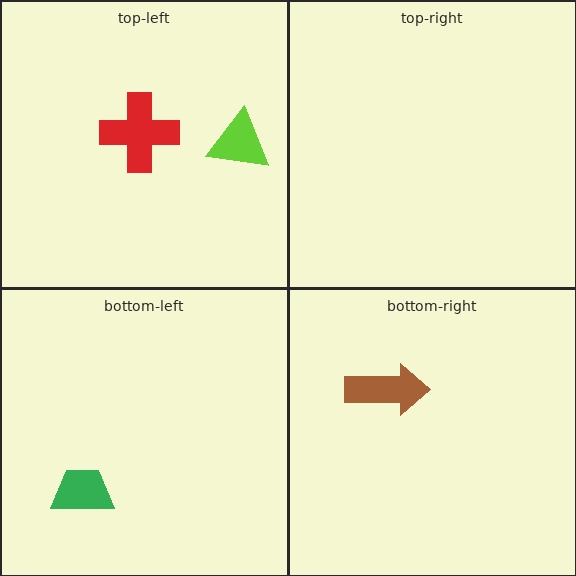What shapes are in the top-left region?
The lime triangle, the red cross.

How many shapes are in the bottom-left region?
1.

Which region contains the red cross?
The top-left region.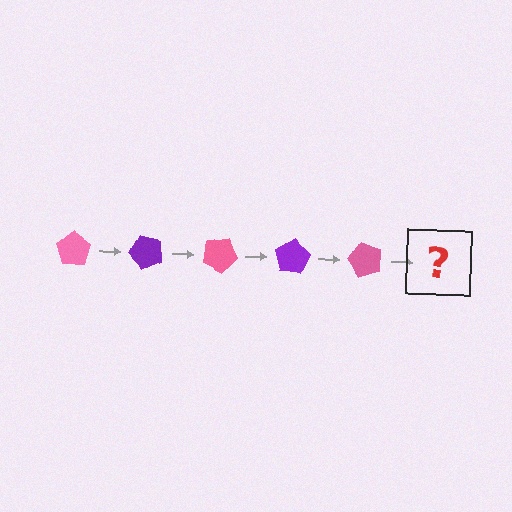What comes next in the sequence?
The next element should be a purple pentagon, rotated 250 degrees from the start.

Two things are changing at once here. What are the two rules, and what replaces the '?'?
The two rules are that it rotates 50 degrees each step and the color cycles through pink and purple. The '?' should be a purple pentagon, rotated 250 degrees from the start.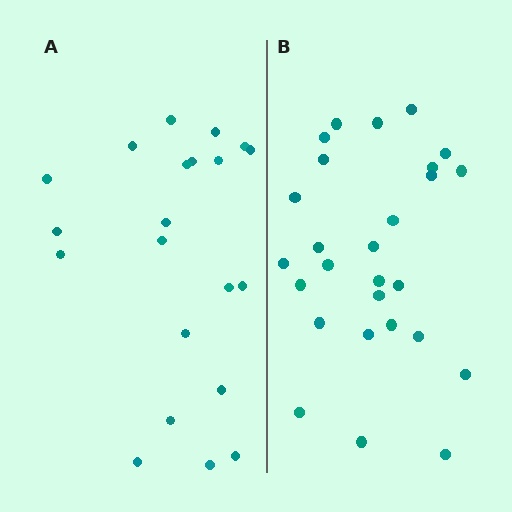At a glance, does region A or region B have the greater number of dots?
Region B (the right region) has more dots.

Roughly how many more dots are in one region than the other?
Region B has about 6 more dots than region A.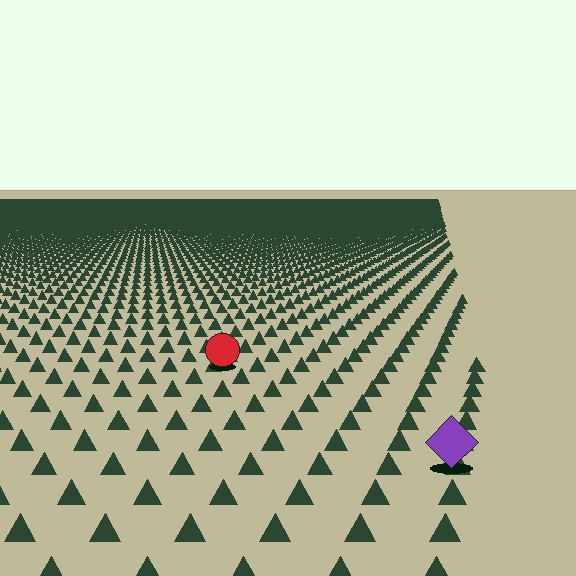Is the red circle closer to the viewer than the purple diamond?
No. The purple diamond is closer — you can tell from the texture gradient: the ground texture is coarser near it.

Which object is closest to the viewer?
The purple diamond is closest. The texture marks near it are larger and more spread out.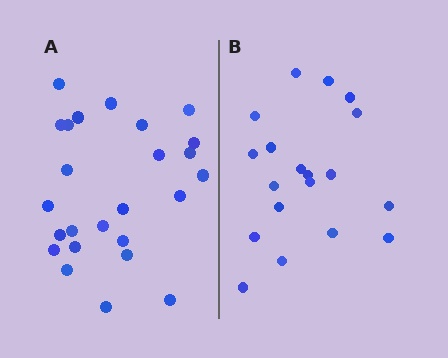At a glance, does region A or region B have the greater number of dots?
Region A (the left region) has more dots.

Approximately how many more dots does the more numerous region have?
Region A has about 6 more dots than region B.